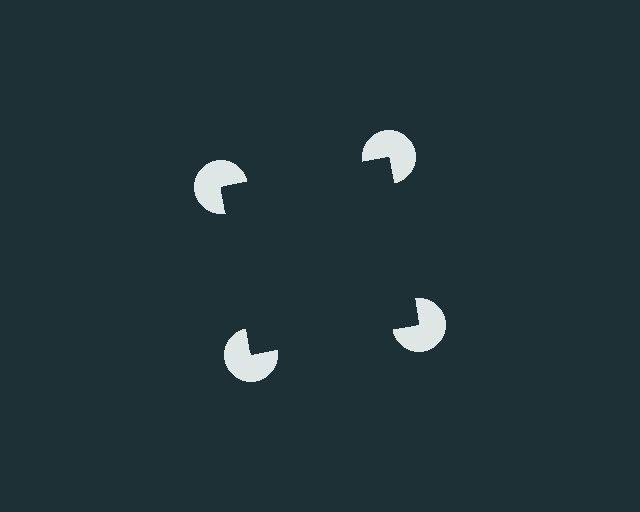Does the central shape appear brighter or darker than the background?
It typically appears slightly darker than the background, even though no actual brightness change is drawn.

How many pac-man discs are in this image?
There are 4 — one at each vertex of the illusory square.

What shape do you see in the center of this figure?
An illusory square — its edges are inferred from the aligned wedge cuts in the pac-man discs, not physically drawn.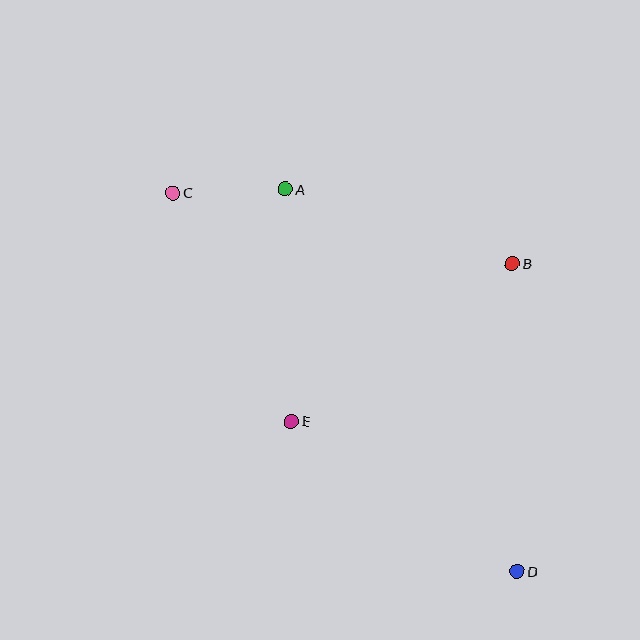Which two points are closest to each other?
Points A and C are closest to each other.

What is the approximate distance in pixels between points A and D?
The distance between A and D is approximately 447 pixels.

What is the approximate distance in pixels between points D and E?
The distance between D and E is approximately 271 pixels.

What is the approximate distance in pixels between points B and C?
The distance between B and C is approximately 347 pixels.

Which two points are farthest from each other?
Points C and D are farthest from each other.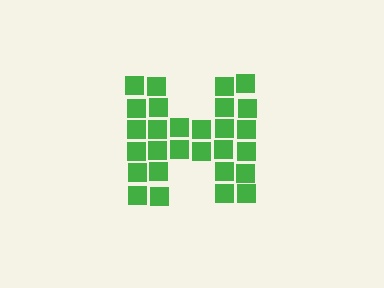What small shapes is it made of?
It is made of small squares.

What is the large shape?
The large shape is the letter H.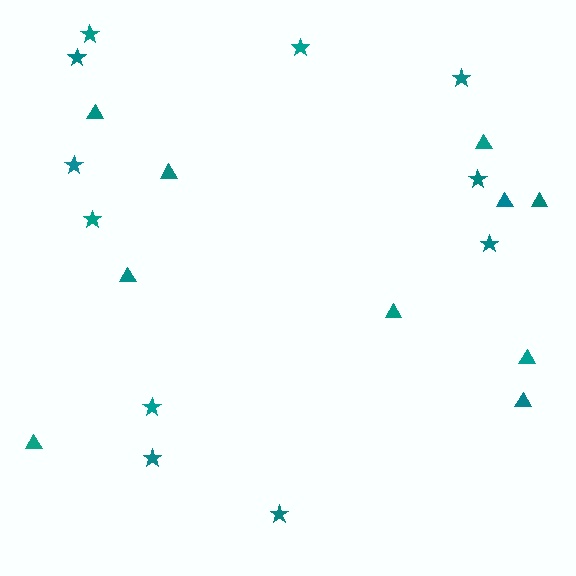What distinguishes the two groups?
There are 2 groups: one group of triangles (10) and one group of stars (11).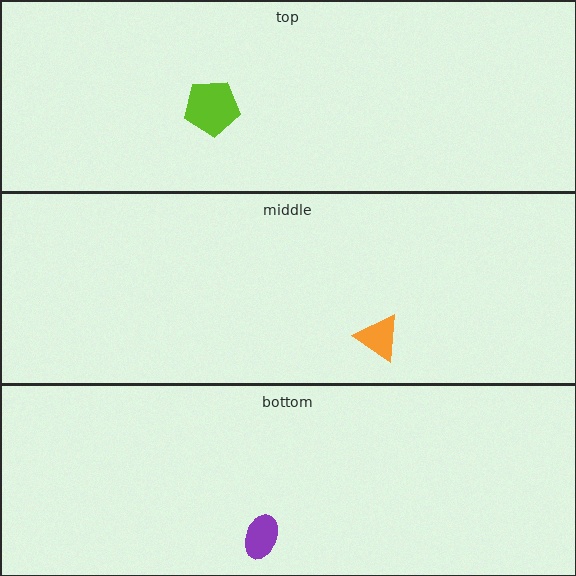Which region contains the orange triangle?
The middle region.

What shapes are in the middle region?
The orange triangle.